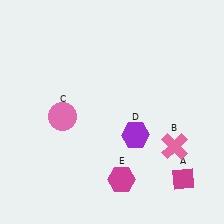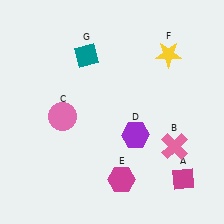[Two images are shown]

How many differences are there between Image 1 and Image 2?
There are 2 differences between the two images.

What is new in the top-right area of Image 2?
A yellow star (F) was added in the top-right area of Image 2.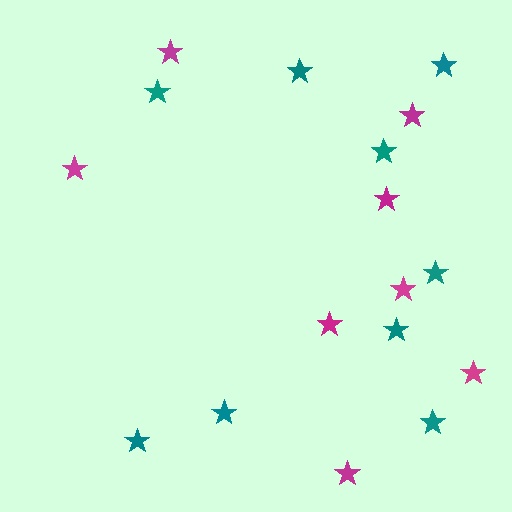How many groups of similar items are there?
There are 2 groups: one group of teal stars (9) and one group of magenta stars (8).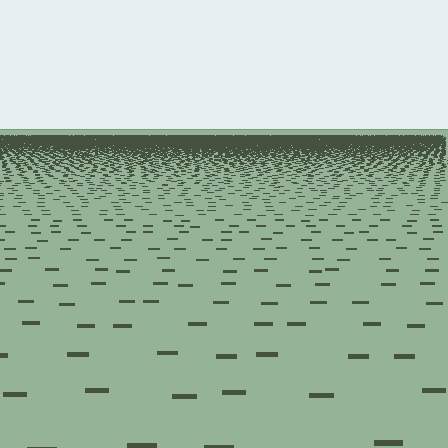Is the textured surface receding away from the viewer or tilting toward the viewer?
The surface is receding away from the viewer. Texture elements get smaller and denser toward the top.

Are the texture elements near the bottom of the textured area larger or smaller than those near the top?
Larger. Near the bottom, elements are closer to the viewer and appear at a bigger on-screen size.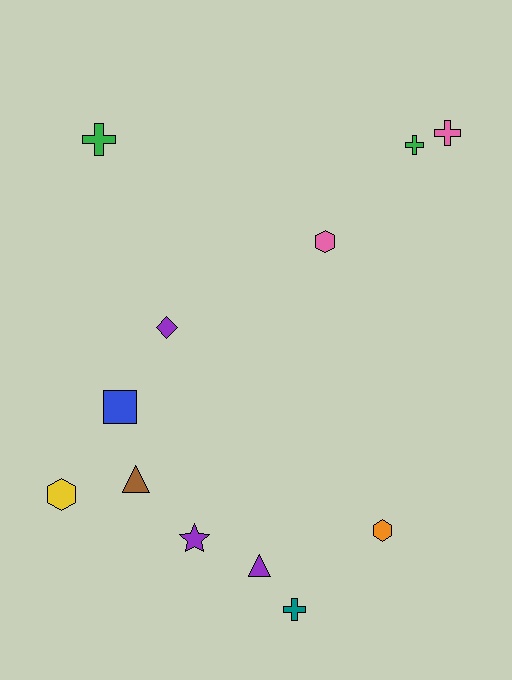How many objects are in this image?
There are 12 objects.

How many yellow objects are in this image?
There is 1 yellow object.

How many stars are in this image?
There is 1 star.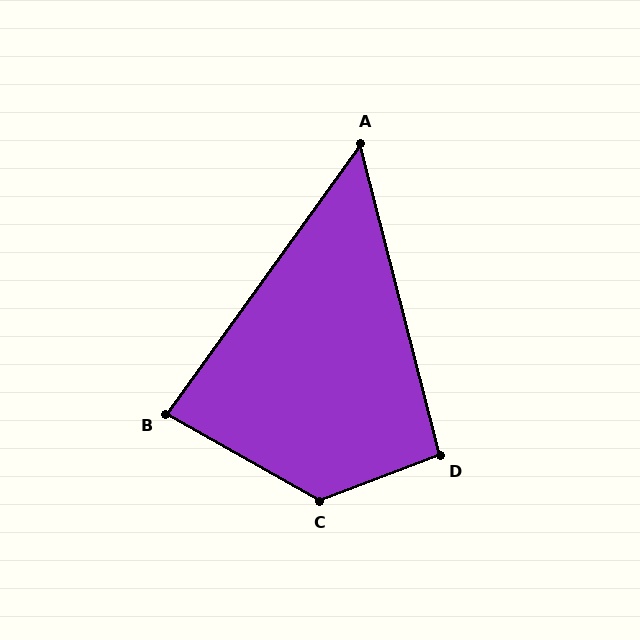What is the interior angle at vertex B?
Approximately 84 degrees (acute).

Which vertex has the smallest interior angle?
A, at approximately 50 degrees.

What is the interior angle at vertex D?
Approximately 96 degrees (obtuse).